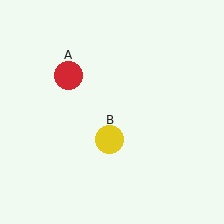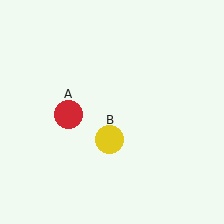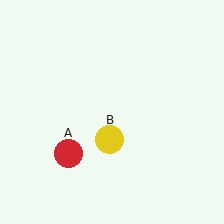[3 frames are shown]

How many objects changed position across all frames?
1 object changed position: red circle (object A).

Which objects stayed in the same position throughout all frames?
Yellow circle (object B) remained stationary.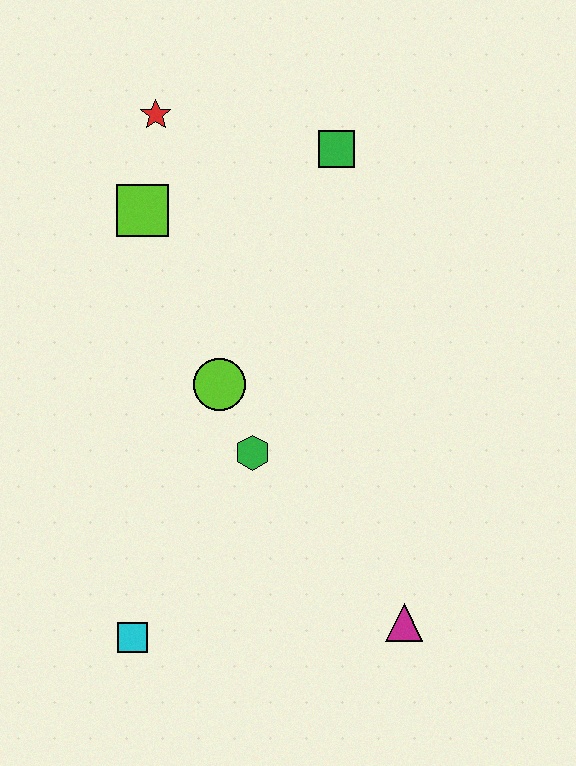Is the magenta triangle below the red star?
Yes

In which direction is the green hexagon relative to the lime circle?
The green hexagon is below the lime circle.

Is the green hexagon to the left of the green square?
Yes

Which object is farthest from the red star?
The magenta triangle is farthest from the red star.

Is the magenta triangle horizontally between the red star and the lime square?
No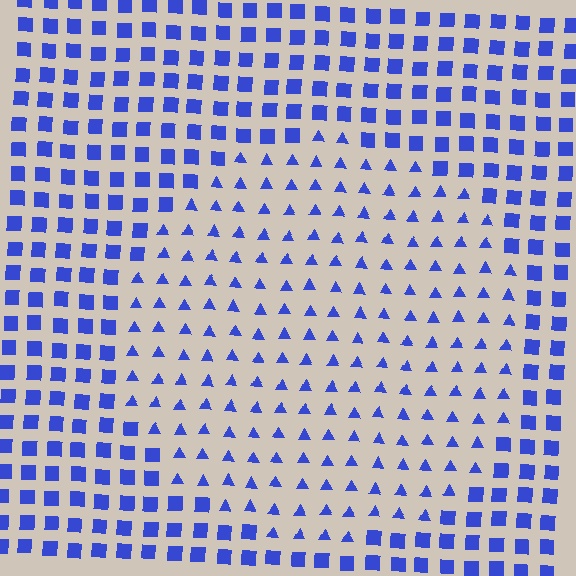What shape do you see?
I see a circle.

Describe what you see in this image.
The image is filled with small blue elements arranged in a uniform grid. A circle-shaped region contains triangles, while the surrounding area contains squares. The boundary is defined purely by the change in element shape.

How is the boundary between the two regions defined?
The boundary is defined by a change in element shape: triangles inside vs. squares outside. All elements share the same color and spacing.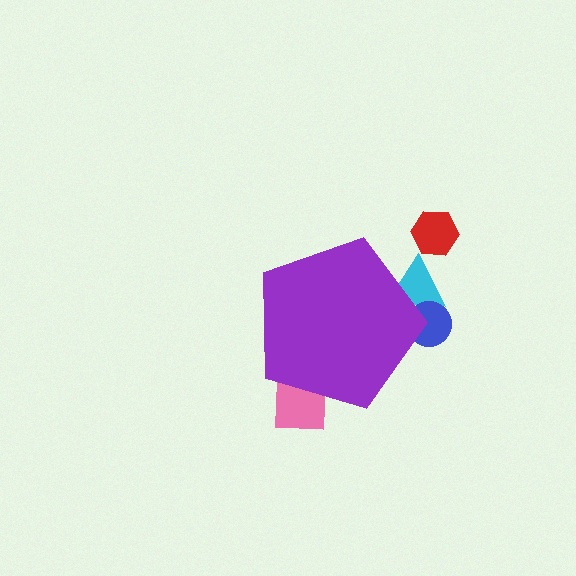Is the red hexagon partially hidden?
No, the red hexagon is fully visible.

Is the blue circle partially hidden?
Yes, the blue circle is partially hidden behind the purple pentagon.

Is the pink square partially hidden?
Yes, the pink square is partially hidden behind the purple pentagon.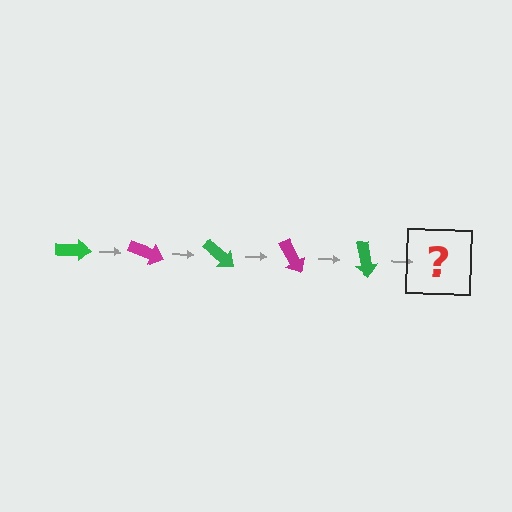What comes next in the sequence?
The next element should be a magenta arrow, rotated 100 degrees from the start.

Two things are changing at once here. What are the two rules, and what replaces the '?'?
The two rules are that it rotates 20 degrees each step and the color cycles through green and magenta. The '?' should be a magenta arrow, rotated 100 degrees from the start.